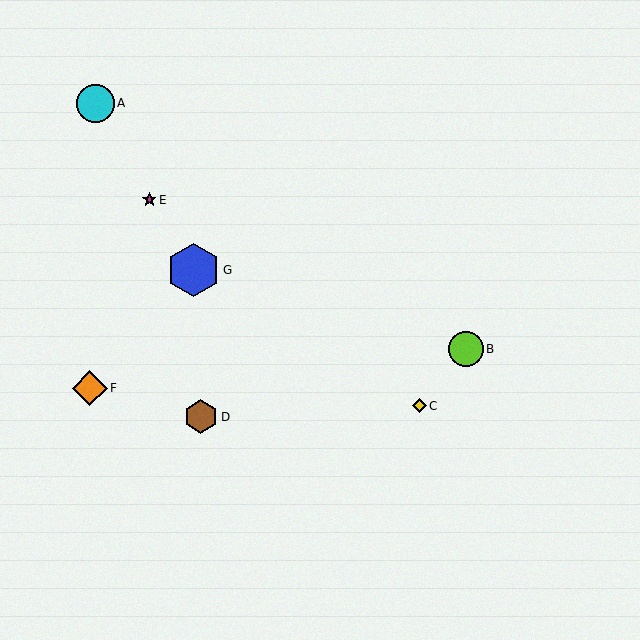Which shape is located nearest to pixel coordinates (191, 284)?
The blue hexagon (labeled G) at (194, 270) is nearest to that location.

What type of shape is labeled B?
Shape B is a lime circle.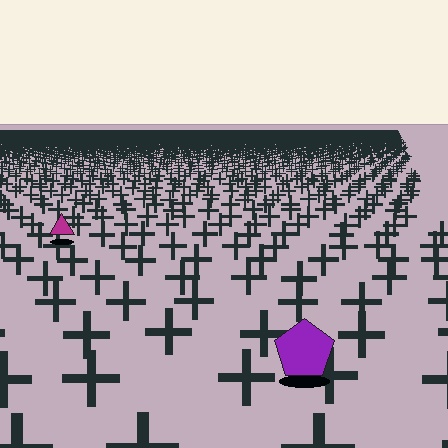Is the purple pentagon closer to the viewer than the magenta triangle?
Yes. The purple pentagon is closer — you can tell from the texture gradient: the ground texture is coarser near it.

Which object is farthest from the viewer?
The magenta triangle is farthest from the viewer. It appears smaller and the ground texture around it is denser.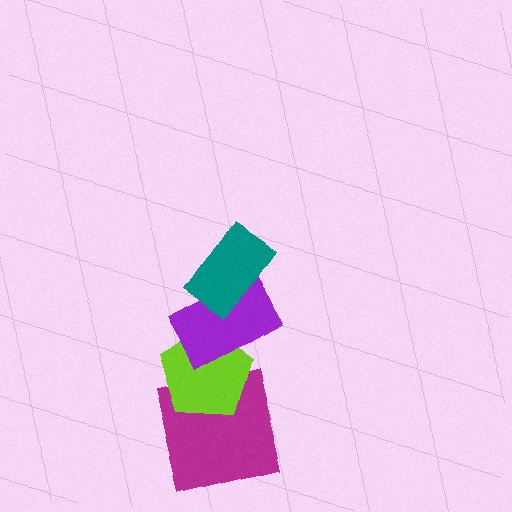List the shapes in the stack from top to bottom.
From top to bottom: the teal rectangle, the purple rectangle, the lime pentagon, the magenta square.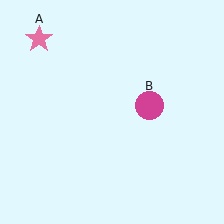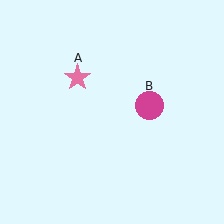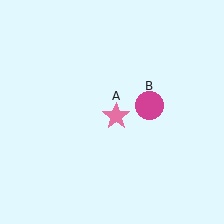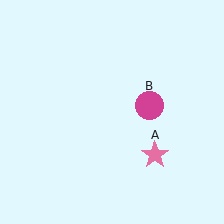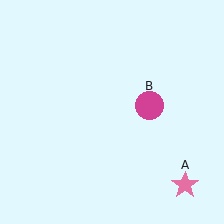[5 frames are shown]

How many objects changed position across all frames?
1 object changed position: pink star (object A).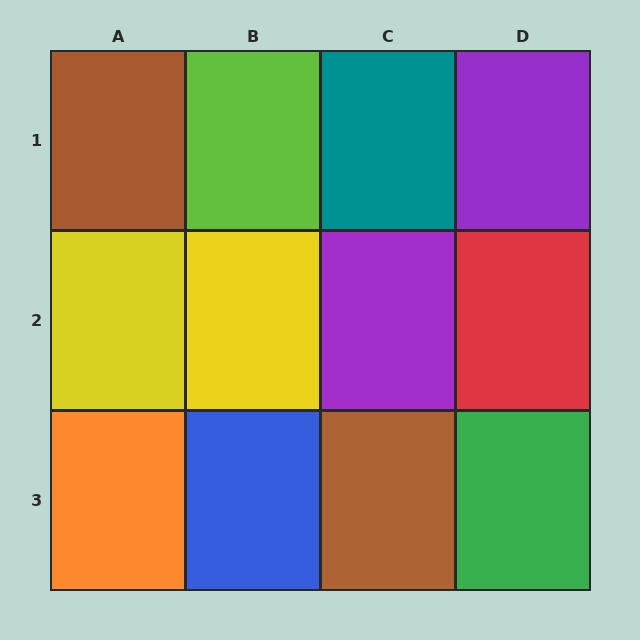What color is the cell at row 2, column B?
Yellow.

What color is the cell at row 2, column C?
Purple.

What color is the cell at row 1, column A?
Brown.